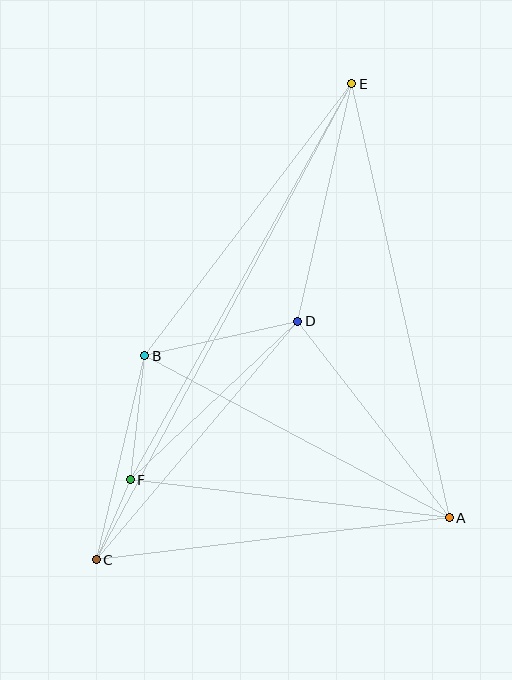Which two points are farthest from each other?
Points C and E are farthest from each other.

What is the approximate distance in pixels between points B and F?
The distance between B and F is approximately 125 pixels.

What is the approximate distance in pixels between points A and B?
The distance between A and B is approximately 345 pixels.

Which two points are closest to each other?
Points C and F are closest to each other.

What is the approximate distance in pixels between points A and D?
The distance between A and D is approximately 248 pixels.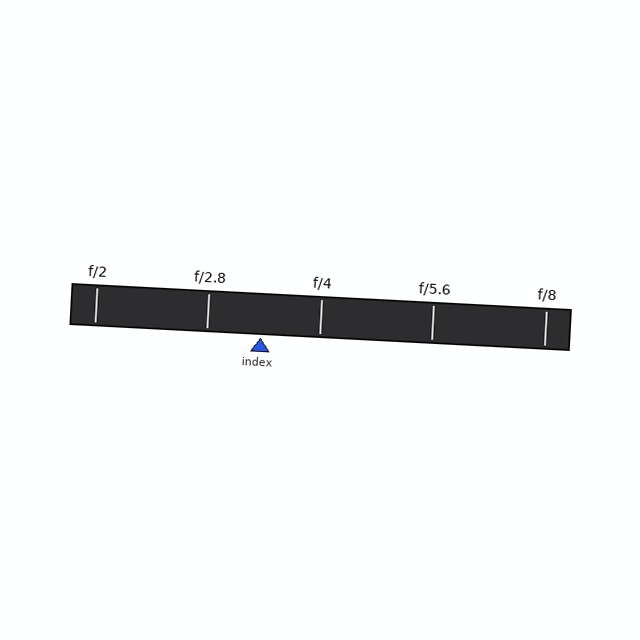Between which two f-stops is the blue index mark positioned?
The index mark is between f/2.8 and f/4.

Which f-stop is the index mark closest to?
The index mark is closest to f/2.8.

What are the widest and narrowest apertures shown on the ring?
The widest aperture shown is f/2 and the narrowest is f/8.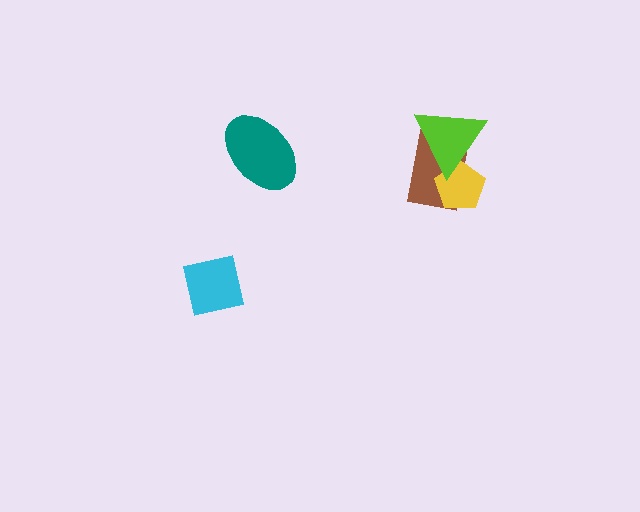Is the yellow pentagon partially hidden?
Yes, it is partially covered by another shape.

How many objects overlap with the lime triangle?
2 objects overlap with the lime triangle.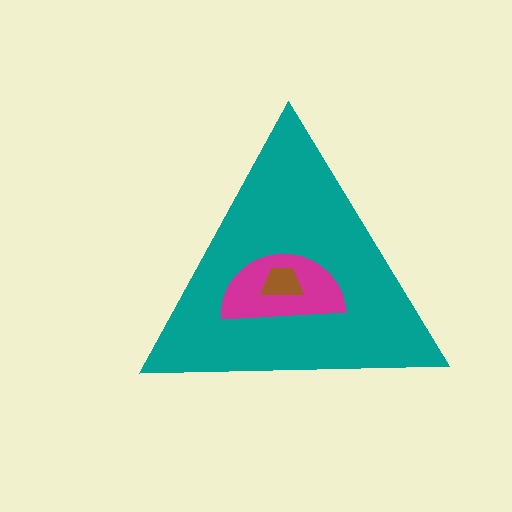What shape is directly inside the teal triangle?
The magenta semicircle.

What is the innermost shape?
The brown trapezoid.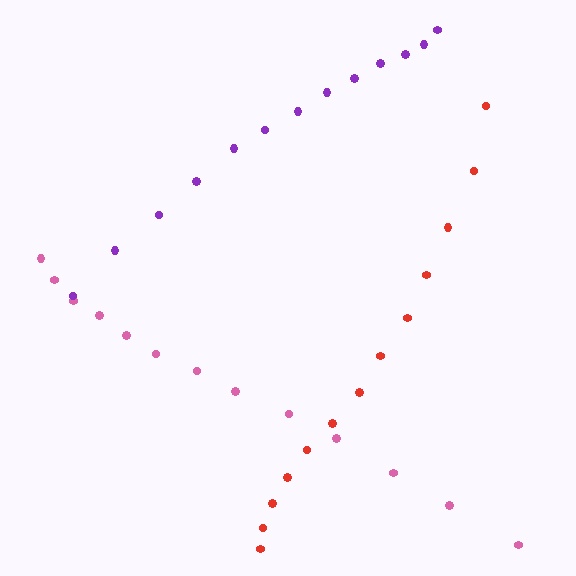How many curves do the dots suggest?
There are 3 distinct paths.